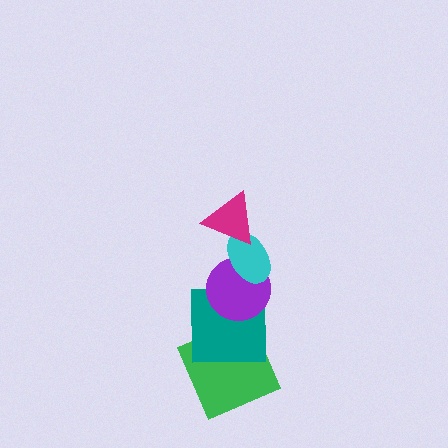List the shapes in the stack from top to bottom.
From top to bottom: the magenta triangle, the cyan ellipse, the purple circle, the teal square, the green square.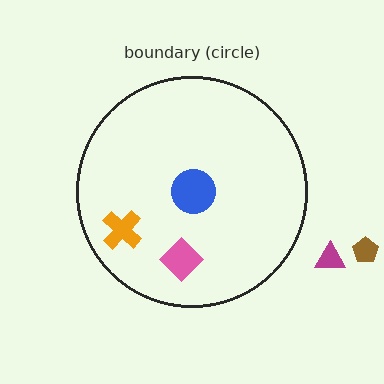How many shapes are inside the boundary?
3 inside, 2 outside.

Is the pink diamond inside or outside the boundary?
Inside.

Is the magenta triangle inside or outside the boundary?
Outside.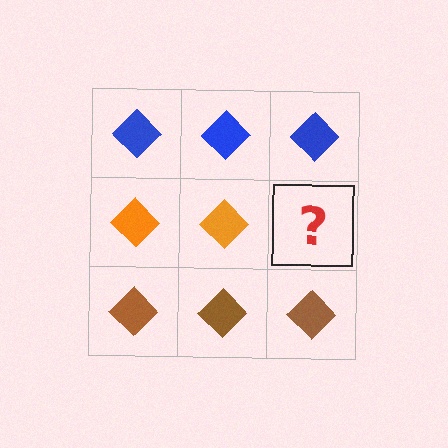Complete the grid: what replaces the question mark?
The question mark should be replaced with an orange diamond.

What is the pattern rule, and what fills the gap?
The rule is that each row has a consistent color. The gap should be filled with an orange diamond.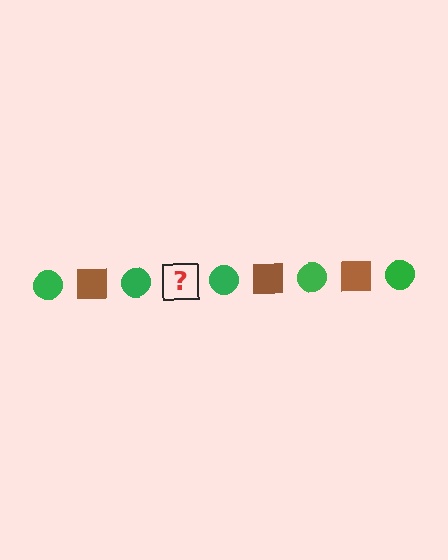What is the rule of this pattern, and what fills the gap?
The rule is that the pattern alternates between green circle and brown square. The gap should be filled with a brown square.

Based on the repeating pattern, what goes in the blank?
The blank should be a brown square.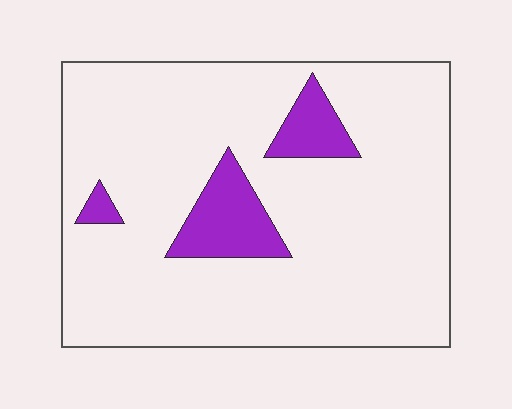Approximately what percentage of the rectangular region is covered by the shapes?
Approximately 10%.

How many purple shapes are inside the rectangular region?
3.